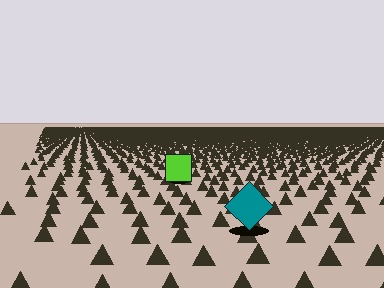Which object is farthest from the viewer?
The lime square is farthest from the viewer. It appears smaller and the ground texture around it is denser.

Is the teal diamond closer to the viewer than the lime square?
Yes. The teal diamond is closer — you can tell from the texture gradient: the ground texture is coarser near it.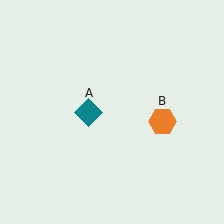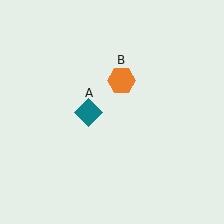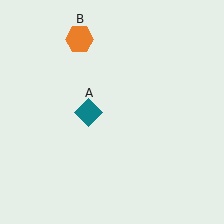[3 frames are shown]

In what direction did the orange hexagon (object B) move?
The orange hexagon (object B) moved up and to the left.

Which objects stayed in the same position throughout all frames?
Teal diamond (object A) remained stationary.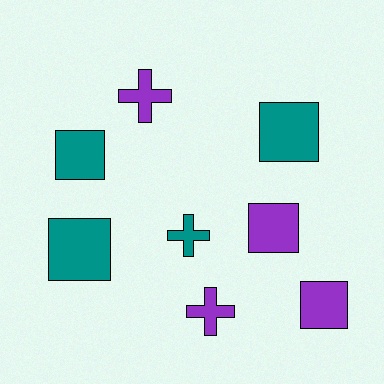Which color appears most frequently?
Purple, with 4 objects.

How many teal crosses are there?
There is 1 teal cross.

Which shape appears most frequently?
Square, with 5 objects.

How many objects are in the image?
There are 8 objects.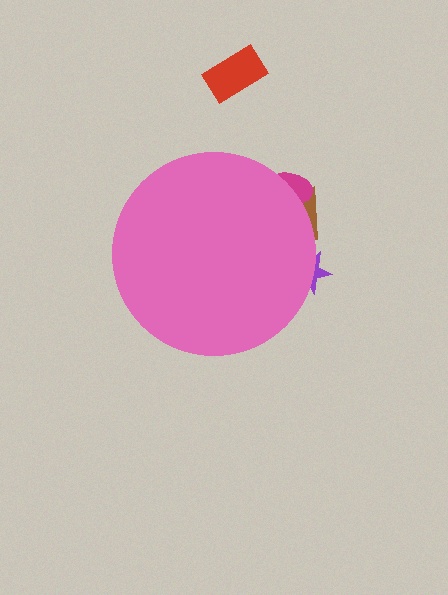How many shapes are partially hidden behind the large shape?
3 shapes are partially hidden.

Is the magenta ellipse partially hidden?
Yes, the magenta ellipse is partially hidden behind the pink circle.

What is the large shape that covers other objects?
A pink circle.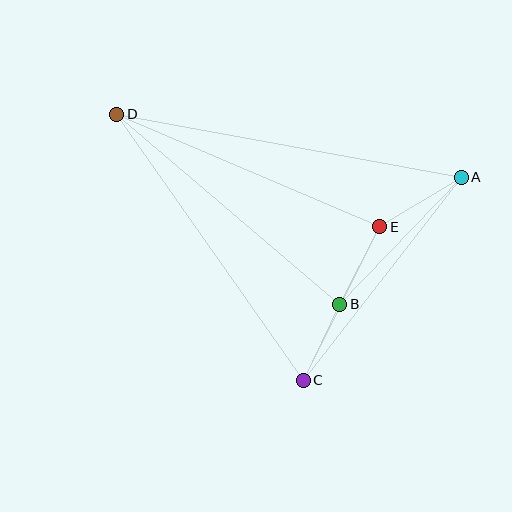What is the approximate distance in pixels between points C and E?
The distance between C and E is approximately 171 pixels.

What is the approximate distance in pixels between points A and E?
The distance between A and E is approximately 96 pixels.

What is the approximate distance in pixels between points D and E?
The distance between D and E is approximately 286 pixels.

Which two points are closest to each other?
Points B and C are closest to each other.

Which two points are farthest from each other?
Points A and D are farthest from each other.